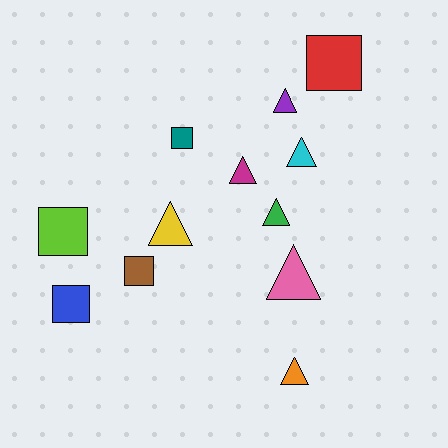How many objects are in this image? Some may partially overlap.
There are 12 objects.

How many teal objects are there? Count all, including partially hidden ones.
There is 1 teal object.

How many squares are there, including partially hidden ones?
There are 5 squares.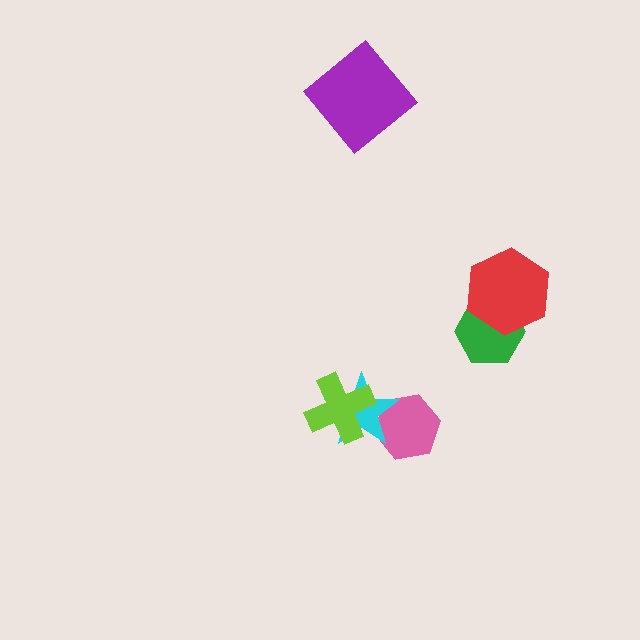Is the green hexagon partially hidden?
Yes, it is partially covered by another shape.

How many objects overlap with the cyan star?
2 objects overlap with the cyan star.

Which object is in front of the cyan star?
The lime cross is in front of the cyan star.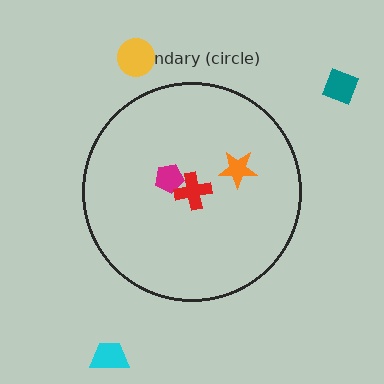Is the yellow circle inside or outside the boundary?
Outside.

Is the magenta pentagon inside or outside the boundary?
Inside.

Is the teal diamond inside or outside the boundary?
Outside.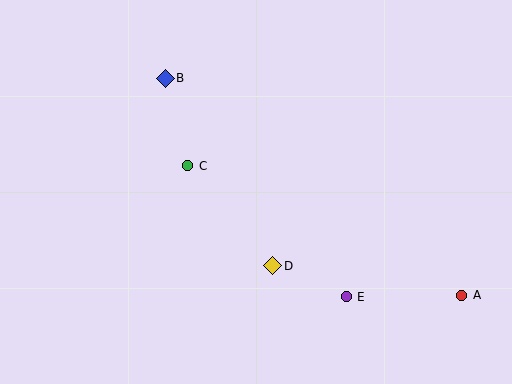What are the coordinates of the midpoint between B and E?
The midpoint between B and E is at (256, 187).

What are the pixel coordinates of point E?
Point E is at (346, 297).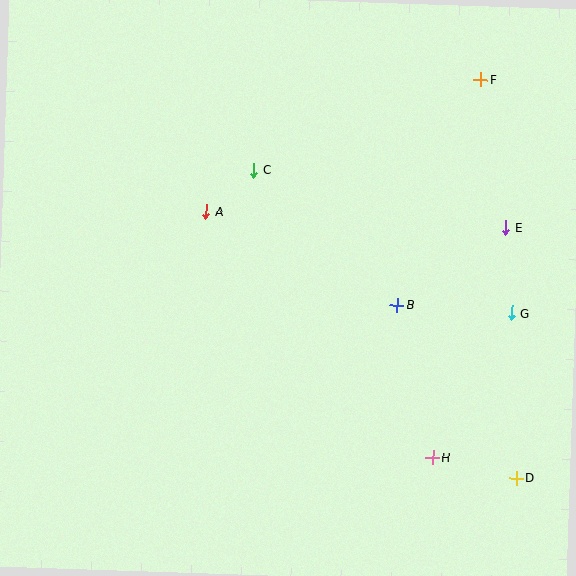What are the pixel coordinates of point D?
Point D is at (516, 478).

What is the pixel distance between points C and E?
The distance between C and E is 258 pixels.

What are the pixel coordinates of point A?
Point A is at (206, 211).